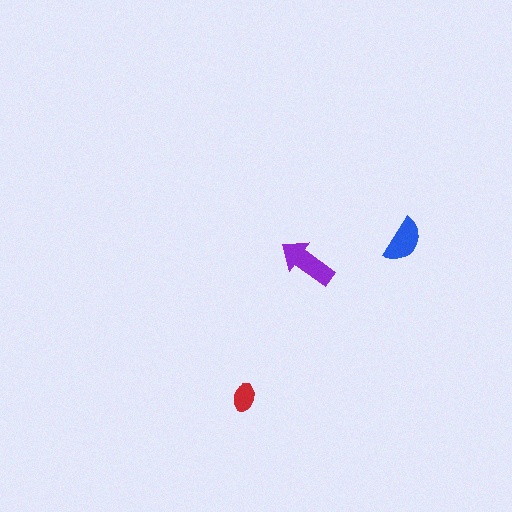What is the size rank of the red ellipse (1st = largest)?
3rd.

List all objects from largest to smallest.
The purple arrow, the blue semicircle, the red ellipse.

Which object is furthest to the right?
The blue semicircle is rightmost.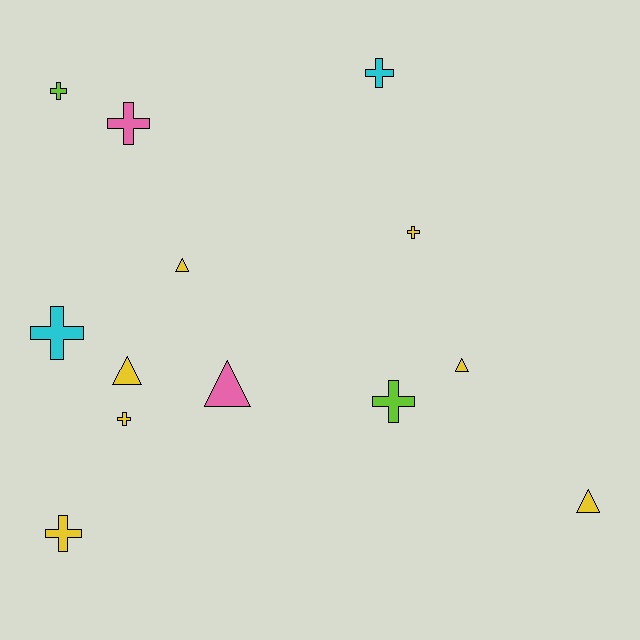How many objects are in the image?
There are 13 objects.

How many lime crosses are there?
There are 2 lime crosses.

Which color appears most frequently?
Yellow, with 7 objects.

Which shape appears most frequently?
Cross, with 8 objects.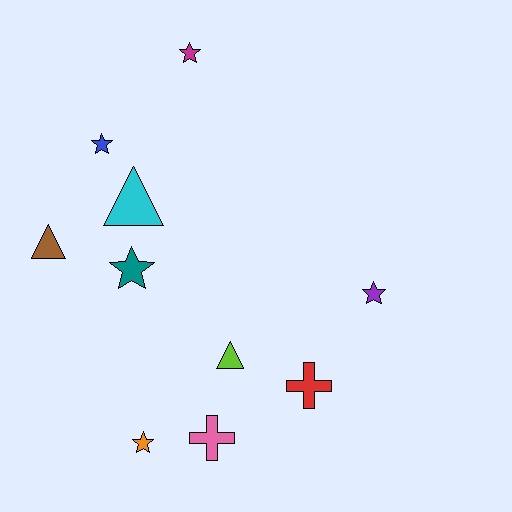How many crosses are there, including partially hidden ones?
There are 2 crosses.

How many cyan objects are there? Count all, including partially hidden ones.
There is 1 cyan object.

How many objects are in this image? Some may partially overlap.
There are 10 objects.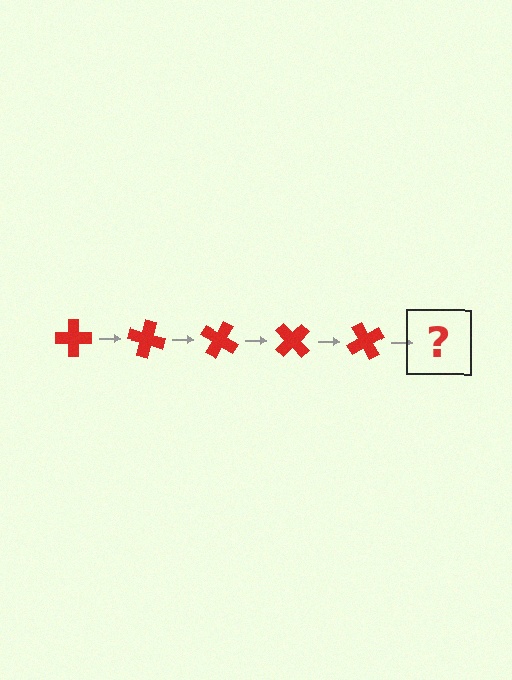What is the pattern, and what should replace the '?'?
The pattern is that the cross rotates 15 degrees each step. The '?' should be a red cross rotated 75 degrees.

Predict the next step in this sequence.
The next step is a red cross rotated 75 degrees.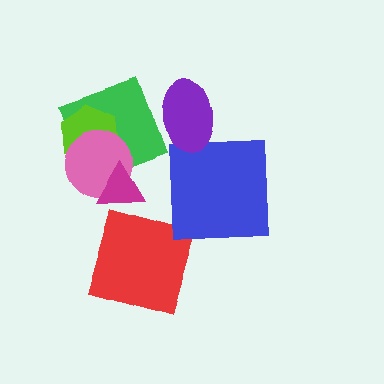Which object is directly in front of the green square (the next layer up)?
The lime hexagon is directly in front of the green square.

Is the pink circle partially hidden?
Yes, it is partially covered by another shape.